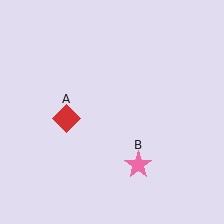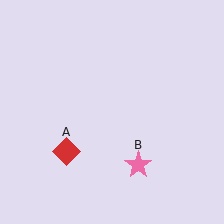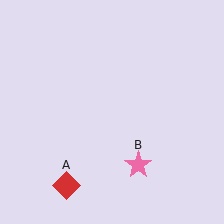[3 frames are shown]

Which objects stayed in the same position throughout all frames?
Pink star (object B) remained stationary.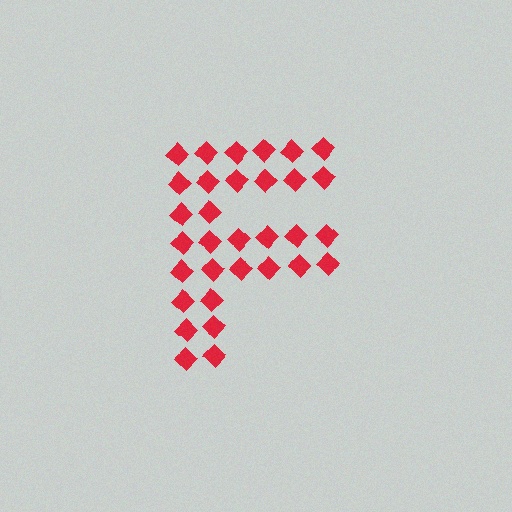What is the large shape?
The large shape is the letter F.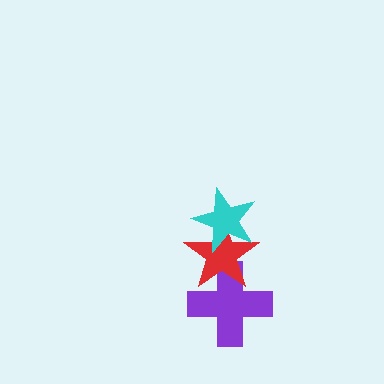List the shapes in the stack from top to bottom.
From top to bottom: the cyan star, the red star, the purple cross.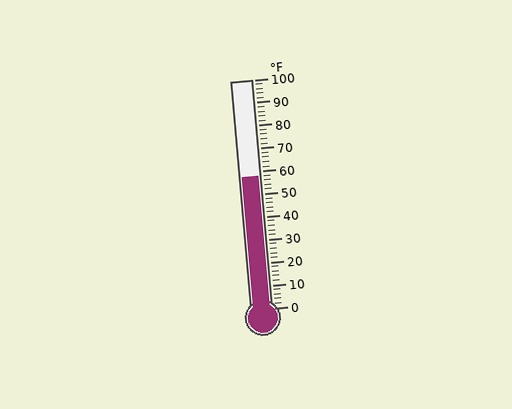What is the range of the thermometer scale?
The thermometer scale ranges from 0°F to 100°F.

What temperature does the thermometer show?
The thermometer shows approximately 58°F.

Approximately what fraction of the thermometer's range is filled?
The thermometer is filled to approximately 60% of its range.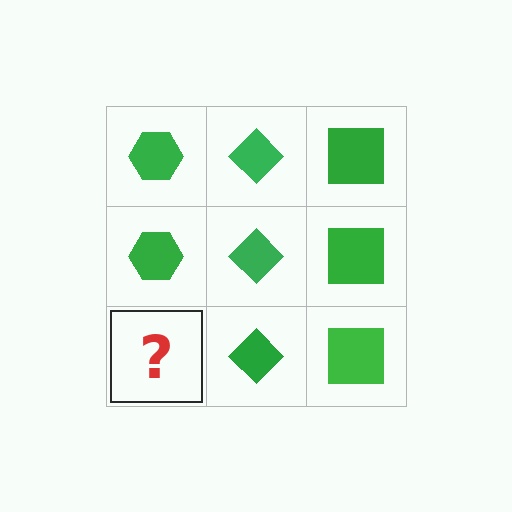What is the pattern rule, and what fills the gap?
The rule is that each column has a consistent shape. The gap should be filled with a green hexagon.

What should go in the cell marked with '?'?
The missing cell should contain a green hexagon.